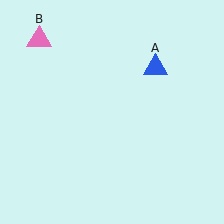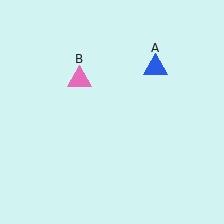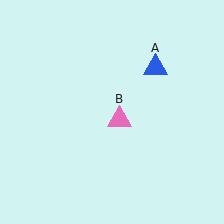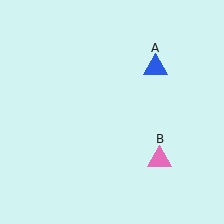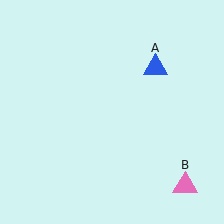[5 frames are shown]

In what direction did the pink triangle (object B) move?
The pink triangle (object B) moved down and to the right.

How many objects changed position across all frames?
1 object changed position: pink triangle (object B).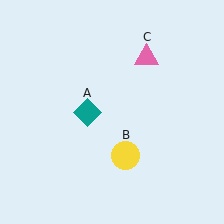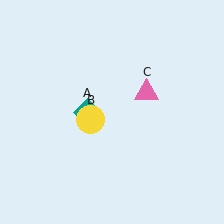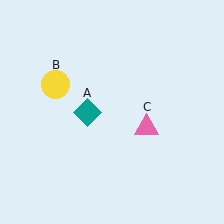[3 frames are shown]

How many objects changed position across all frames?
2 objects changed position: yellow circle (object B), pink triangle (object C).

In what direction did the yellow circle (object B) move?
The yellow circle (object B) moved up and to the left.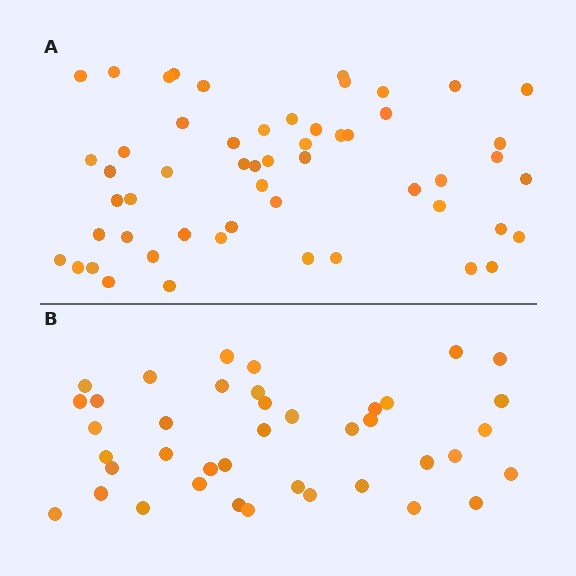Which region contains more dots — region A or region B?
Region A (the top region) has more dots.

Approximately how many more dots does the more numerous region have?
Region A has approximately 15 more dots than region B.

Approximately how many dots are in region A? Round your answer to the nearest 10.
About 50 dots. (The exact count is 54, which rounds to 50.)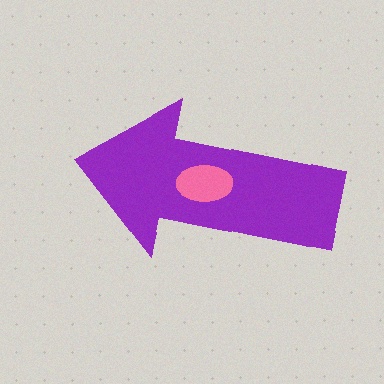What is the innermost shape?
The pink ellipse.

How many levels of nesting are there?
2.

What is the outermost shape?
The purple arrow.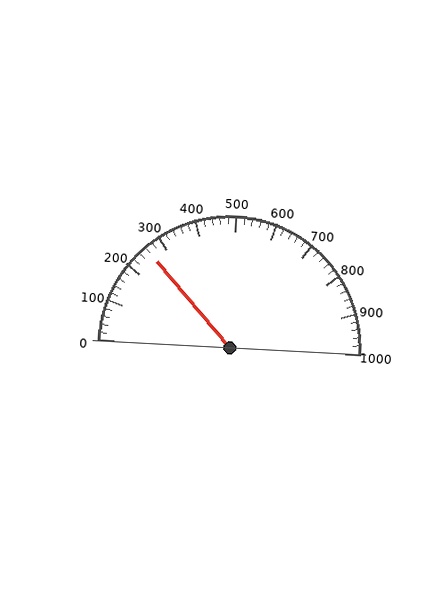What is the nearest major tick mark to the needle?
The nearest major tick mark is 300.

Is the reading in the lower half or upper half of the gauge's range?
The reading is in the lower half of the range (0 to 1000).